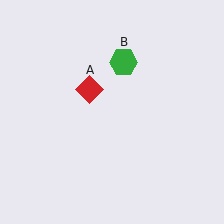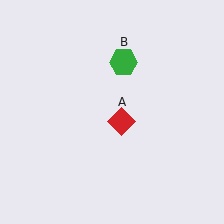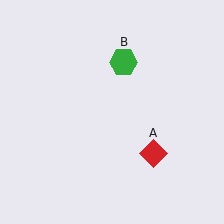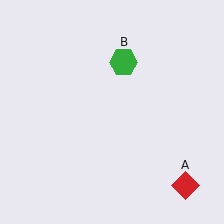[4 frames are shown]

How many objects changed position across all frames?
1 object changed position: red diamond (object A).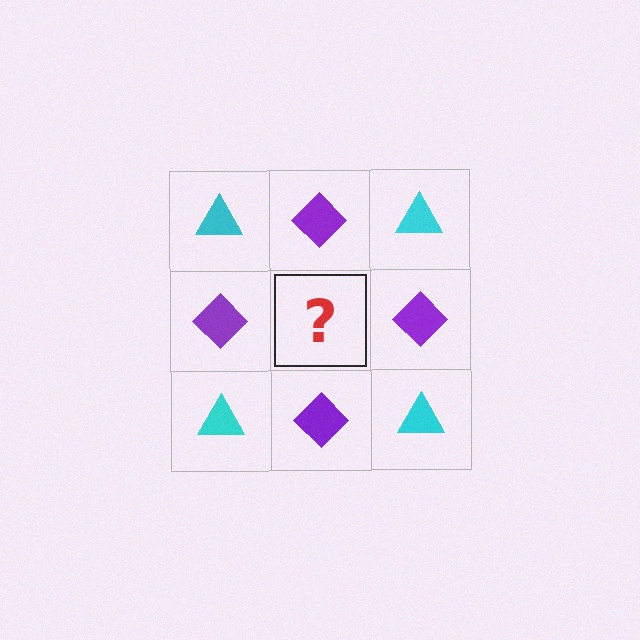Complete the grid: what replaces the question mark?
The question mark should be replaced with a cyan triangle.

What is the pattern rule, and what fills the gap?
The rule is that it alternates cyan triangle and purple diamond in a checkerboard pattern. The gap should be filled with a cyan triangle.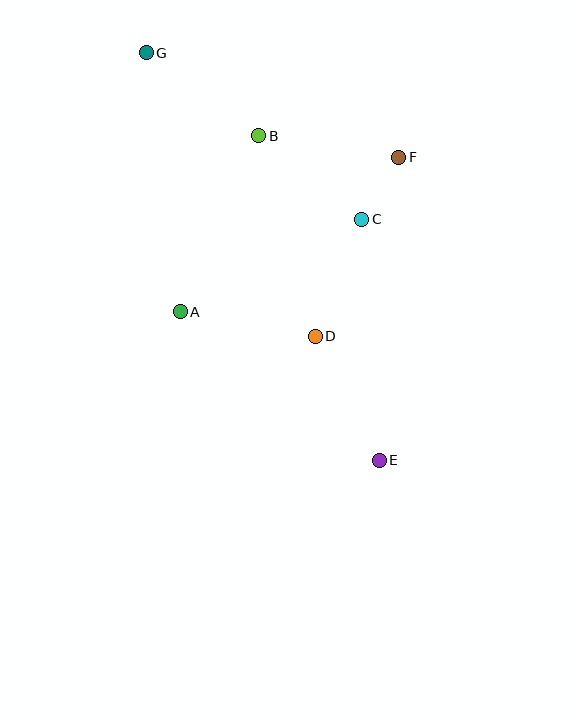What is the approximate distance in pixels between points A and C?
The distance between A and C is approximately 204 pixels.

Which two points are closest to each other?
Points C and F are closest to each other.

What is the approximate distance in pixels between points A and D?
The distance between A and D is approximately 137 pixels.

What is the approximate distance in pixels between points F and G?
The distance between F and G is approximately 273 pixels.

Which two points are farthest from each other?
Points E and G are farthest from each other.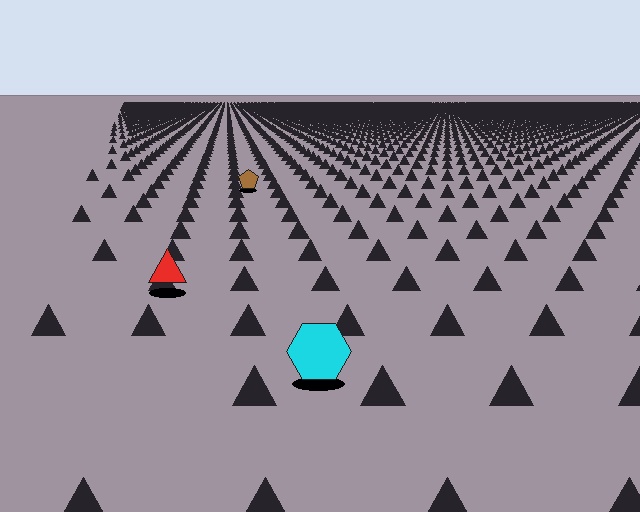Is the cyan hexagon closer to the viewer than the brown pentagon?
Yes. The cyan hexagon is closer — you can tell from the texture gradient: the ground texture is coarser near it.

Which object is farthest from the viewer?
The brown pentagon is farthest from the viewer. It appears smaller and the ground texture around it is denser.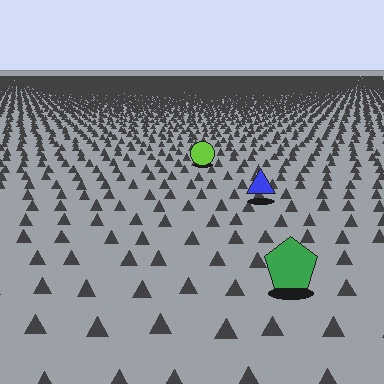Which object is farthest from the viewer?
The lime circle is farthest from the viewer. It appears smaller and the ground texture around it is denser.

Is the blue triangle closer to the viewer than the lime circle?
Yes. The blue triangle is closer — you can tell from the texture gradient: the ground texture is coarser near it.